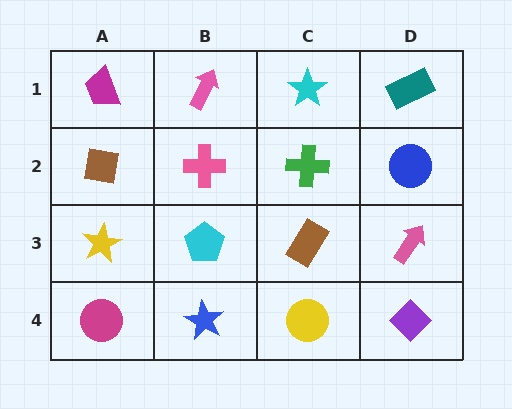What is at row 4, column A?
A magenta circle.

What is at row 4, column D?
A purple diamond.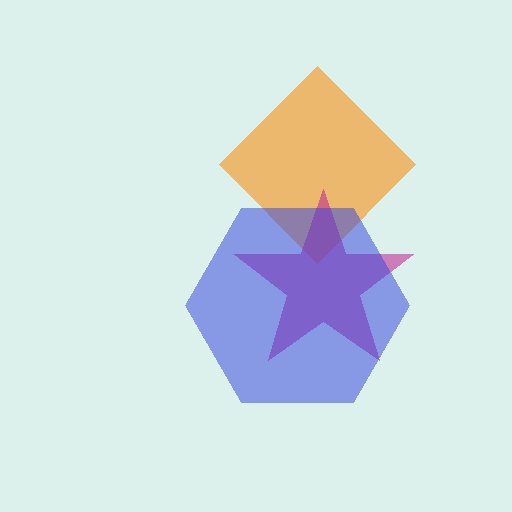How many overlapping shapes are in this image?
There are 3 overlapping shapes in the image.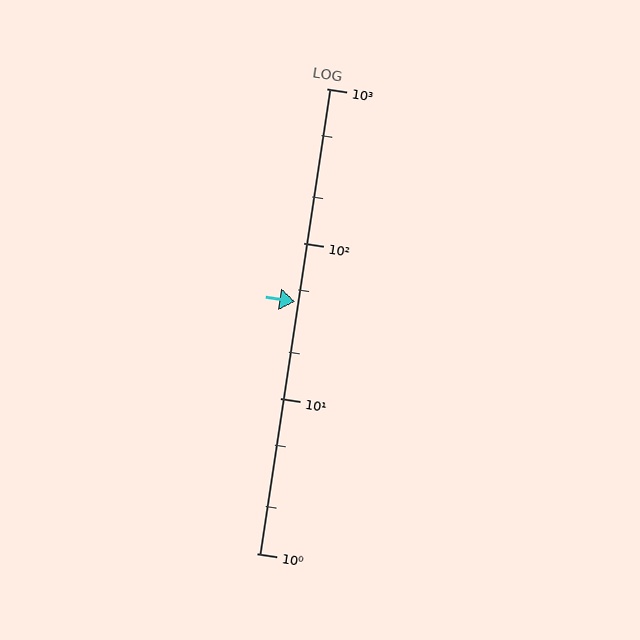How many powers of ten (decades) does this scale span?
The scale spans 3 decades, from 1 to 1000.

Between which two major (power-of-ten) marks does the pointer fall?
The pointer is between 10 and 100.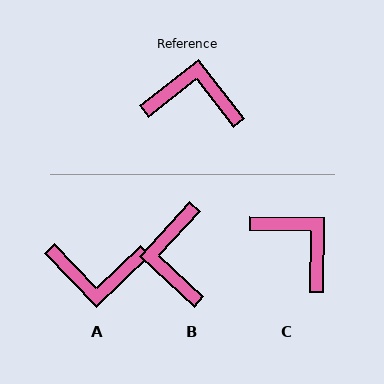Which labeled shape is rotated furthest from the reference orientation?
A, about 174 degrees away.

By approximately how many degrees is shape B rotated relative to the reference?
Approximately 100 degrees counter-clockwise.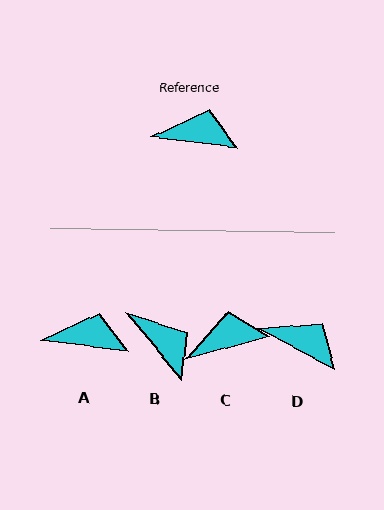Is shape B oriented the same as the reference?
No, it is off by about 43 degrees.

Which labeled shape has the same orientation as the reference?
A.